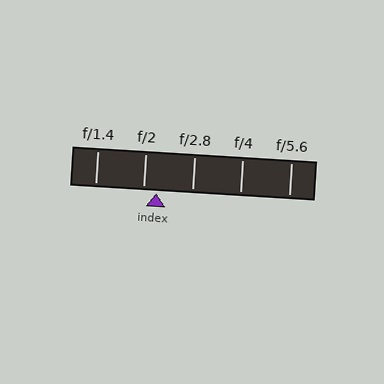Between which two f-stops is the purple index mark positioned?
The index mark is between f/2 and f/2.8.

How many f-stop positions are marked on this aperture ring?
There are 5 f-stop positions marked.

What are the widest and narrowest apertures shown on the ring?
The widest aperture shown is f/1.4 and the narrowest is f/5.6.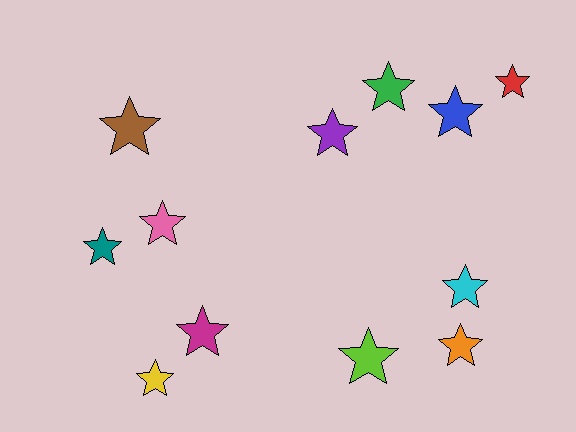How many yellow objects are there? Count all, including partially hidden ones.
There is 1 yellow object.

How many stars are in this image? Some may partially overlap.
There are 12 stars.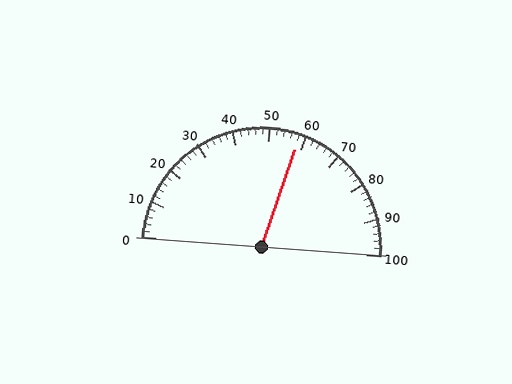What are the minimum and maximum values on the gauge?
The gauge ranges from 0 to 100.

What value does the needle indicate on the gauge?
The needle indicates approximately 58.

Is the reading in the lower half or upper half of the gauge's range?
The reading is in the upper half of the range (0 to 100).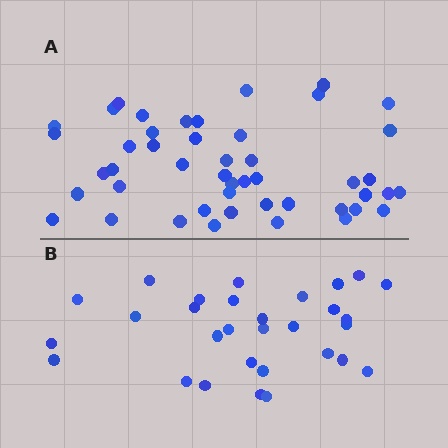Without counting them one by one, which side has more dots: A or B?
Region A (the top region) has more dots.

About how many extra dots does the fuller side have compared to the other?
Region A has approximately 15 more dots than region B.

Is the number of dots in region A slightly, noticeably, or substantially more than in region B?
Region A has substantially more. The ratio is roughly 1.6 to 1.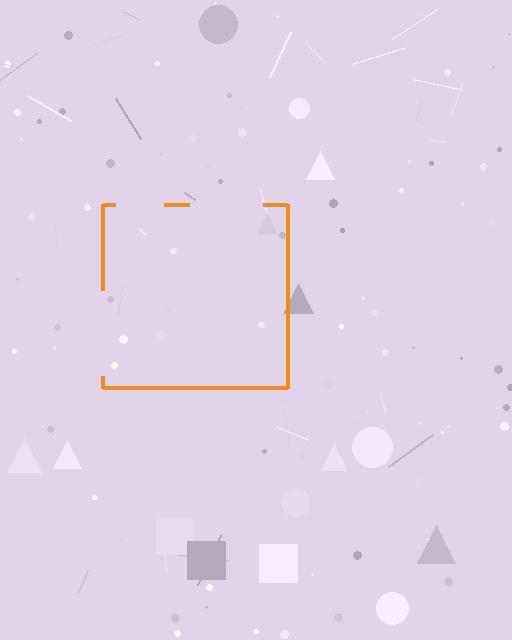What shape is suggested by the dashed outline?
The dashed outline suggests a square.